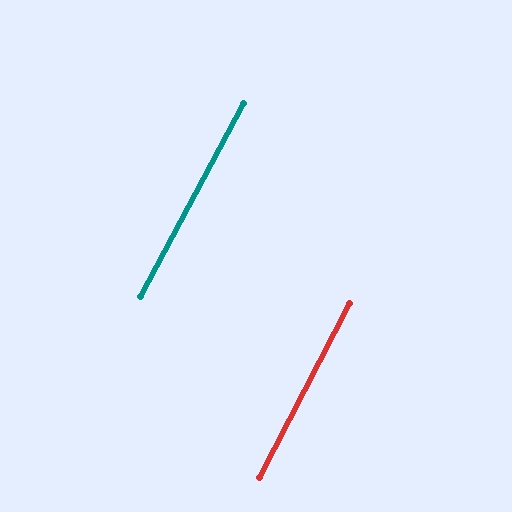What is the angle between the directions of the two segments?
Approximately 1 degree.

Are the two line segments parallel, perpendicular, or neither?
Parallel — their directions differ by only 1.1°.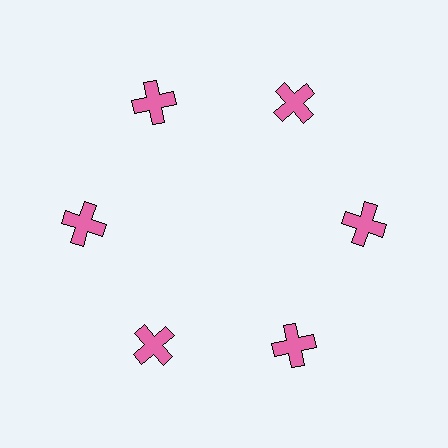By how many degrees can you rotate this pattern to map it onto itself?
The pattern maps onto itself every 60 degrees of rotation.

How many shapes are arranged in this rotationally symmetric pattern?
There are 6 shapes, arranged in 6 groups of 1.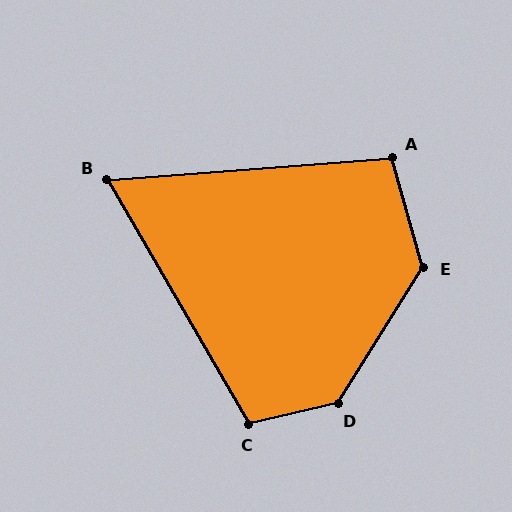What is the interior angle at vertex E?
Approximately 132 degrees (obtuse).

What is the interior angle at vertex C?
Approximately 107 degrees (obtuse).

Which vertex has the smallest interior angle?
B, at approximately 64 degrees.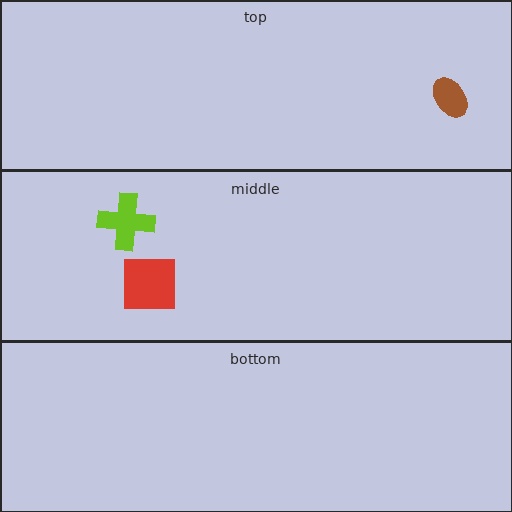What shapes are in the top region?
The brown ellipse.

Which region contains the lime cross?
The middle region.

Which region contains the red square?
The middle region.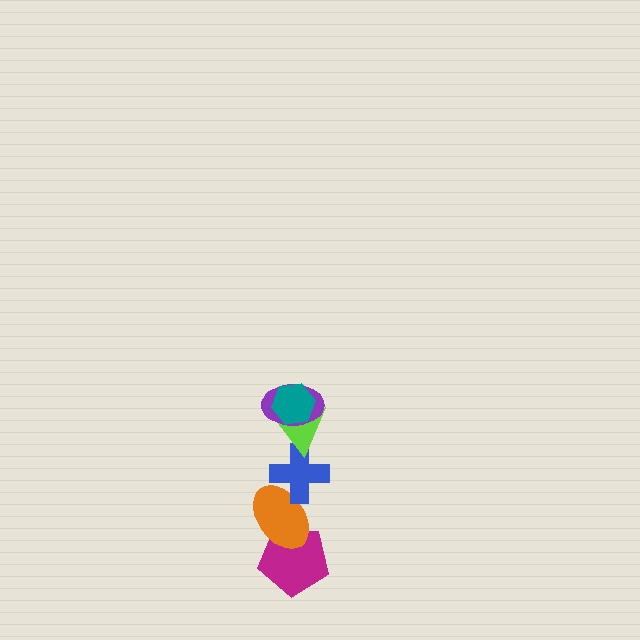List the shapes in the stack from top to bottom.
From top to bottom: the teal hexagon, the purple ellipse, the lime triangle, the blue cross, the orange ellipse, the magenta pentagon.